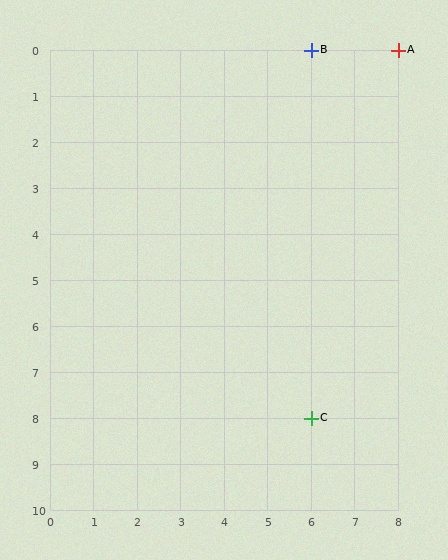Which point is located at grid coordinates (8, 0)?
Point A is at (8, 0).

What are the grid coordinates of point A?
Point A is at grid coordinates (8, 0).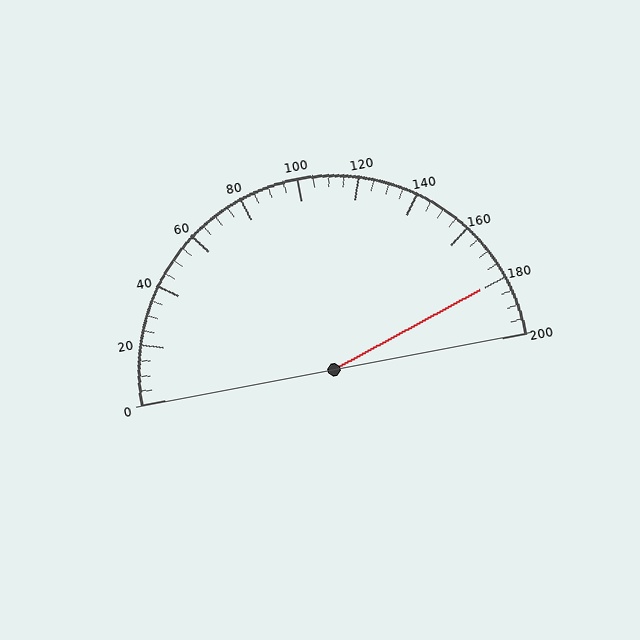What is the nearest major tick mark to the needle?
The nearest major tick mark is 180.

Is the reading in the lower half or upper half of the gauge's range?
The reading is in the upper half of the range (0 to 200).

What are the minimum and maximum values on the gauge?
The gauge ranges from 0 to 200.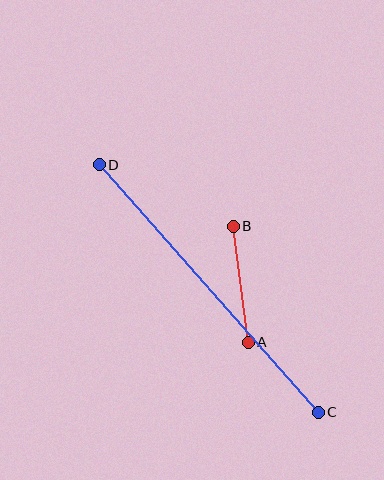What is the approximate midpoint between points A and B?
The midpoint is at approximately (241, 284) pixels.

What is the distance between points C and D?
The distance is approximately 331 pixels.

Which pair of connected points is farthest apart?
Points C and D are farthest apart.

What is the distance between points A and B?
The distance is approximately 117 pixels.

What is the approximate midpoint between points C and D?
The midpoint is at approximately (209, 289) pixels.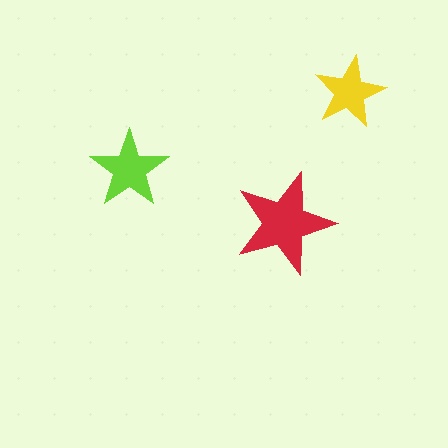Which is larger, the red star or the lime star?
The red one.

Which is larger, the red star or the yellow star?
The red one.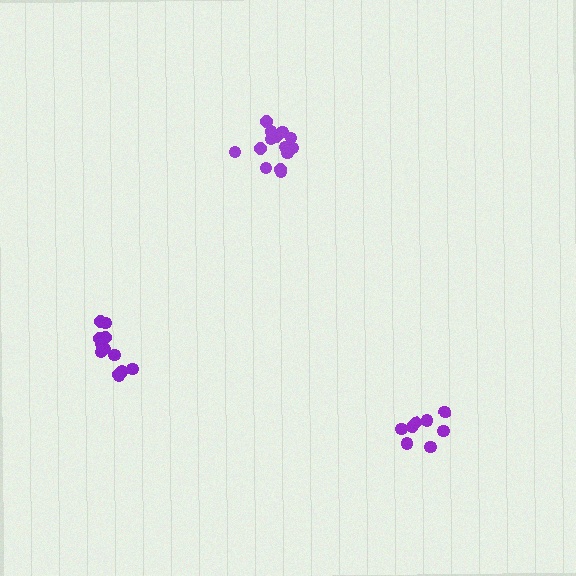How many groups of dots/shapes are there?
There are 3 groups.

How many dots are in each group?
Group 1: 12 dots, Group 2: 8 dots, Group 3: 14 dots (34 total).